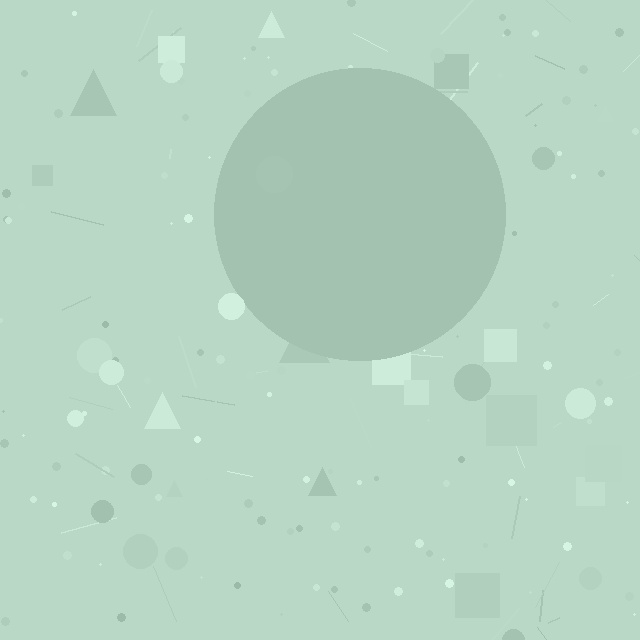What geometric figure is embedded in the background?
A circle is embedded in the background.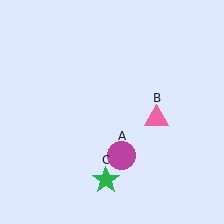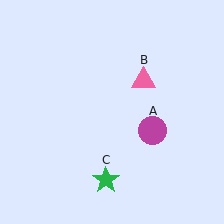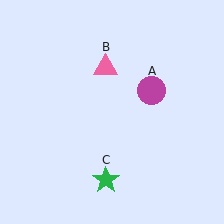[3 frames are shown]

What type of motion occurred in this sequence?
The magenta circle (object A), pink triangle (object B) rotated counterclockwise around the center of the scene.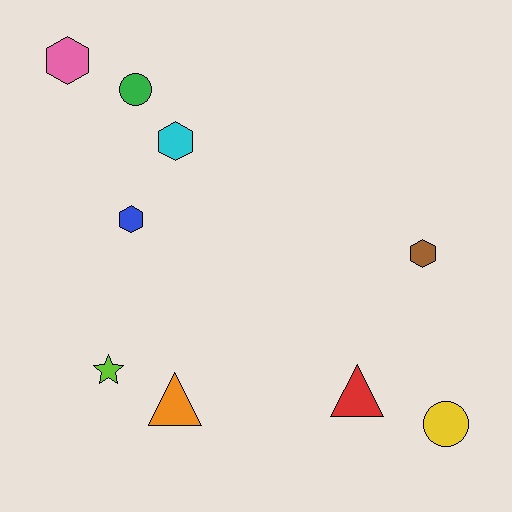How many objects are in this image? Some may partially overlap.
There are 9 objects.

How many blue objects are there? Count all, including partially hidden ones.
There is 1 blue object.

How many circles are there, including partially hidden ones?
There are 2 circles.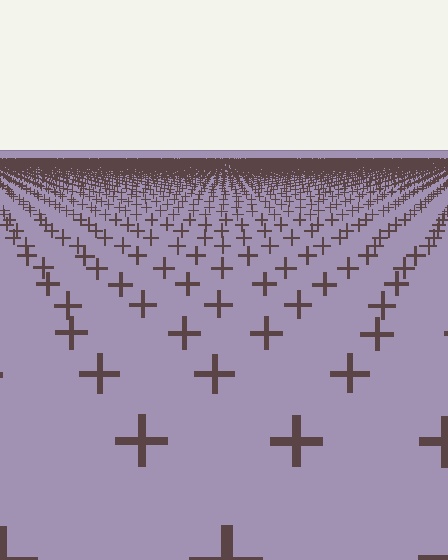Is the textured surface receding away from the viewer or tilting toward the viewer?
The surface is receding away from the viewer. Texture elements get smaller and denser toward the top.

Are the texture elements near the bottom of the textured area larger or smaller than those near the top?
Larger. Near the bottom, elements are closer to the viewer and appear at a bigger on-screen size.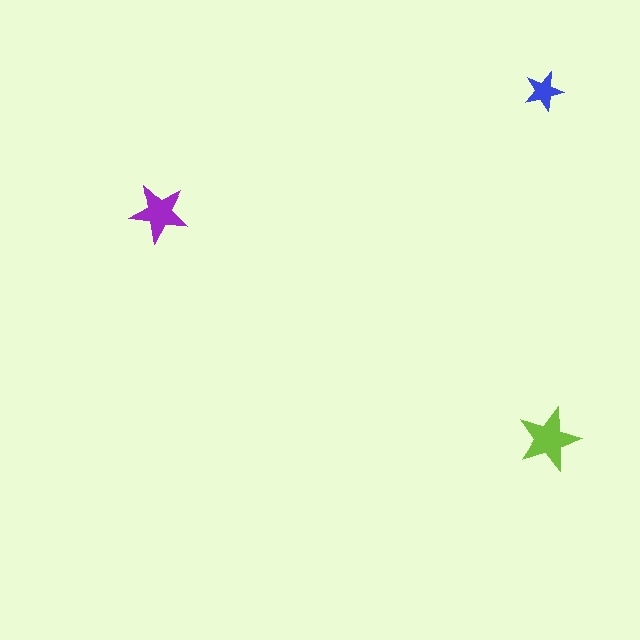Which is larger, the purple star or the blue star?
The purple one.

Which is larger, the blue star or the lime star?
The lime one.